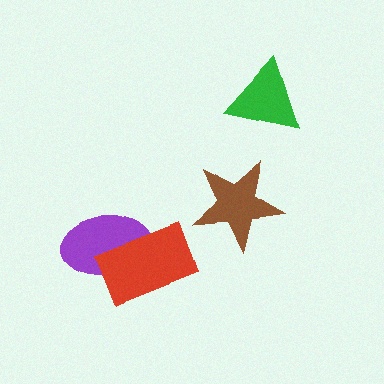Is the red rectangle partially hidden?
No, no other shape covers it.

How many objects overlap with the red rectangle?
1 object overlaps with the red rectangle.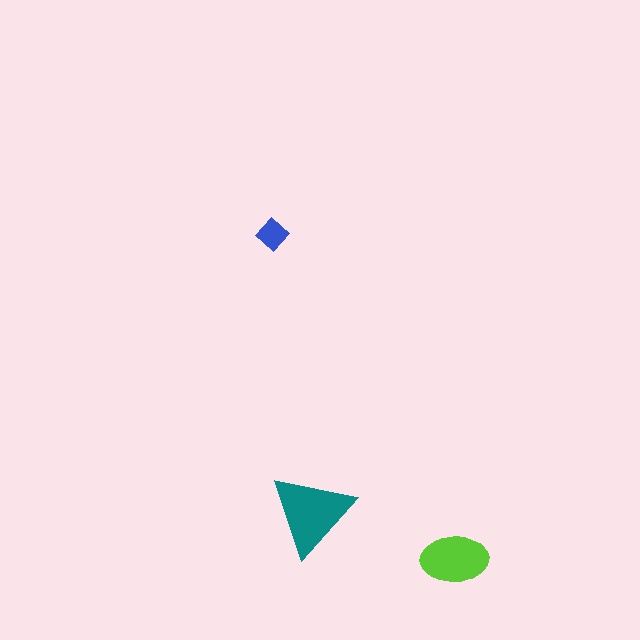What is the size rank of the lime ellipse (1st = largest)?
2nd.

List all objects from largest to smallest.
The teal triangle, the lime ellipse, the blue diamond.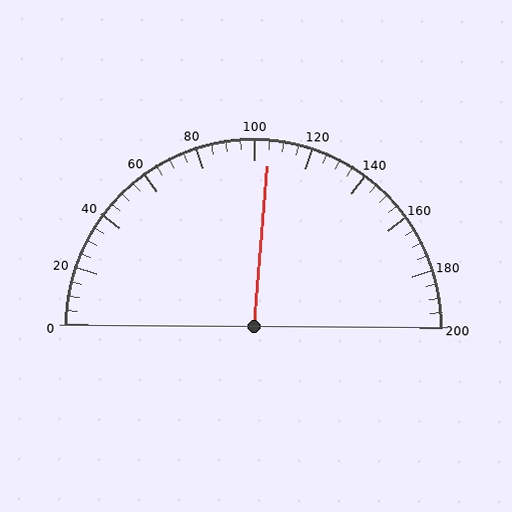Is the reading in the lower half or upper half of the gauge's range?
The reading is in the upper half of the range (0 to 200).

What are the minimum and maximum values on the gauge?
The gauge ranges from 0 to 200.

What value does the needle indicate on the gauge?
The needle indicates approximately 105.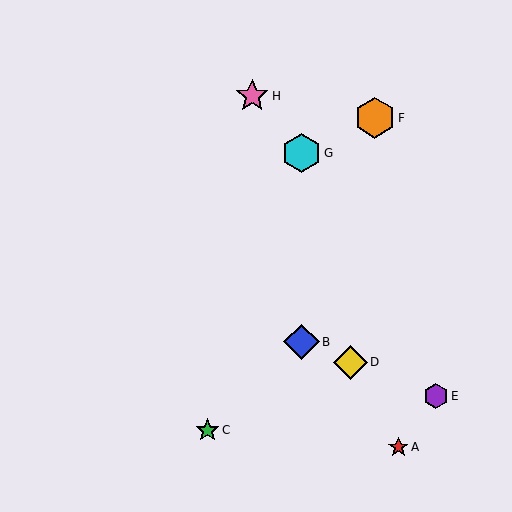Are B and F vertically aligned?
No, B is at x≈301 and F is at x≈375.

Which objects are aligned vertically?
Objects B, G are aligned vertically.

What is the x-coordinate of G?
Object G is at x≈301.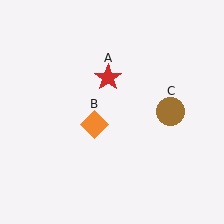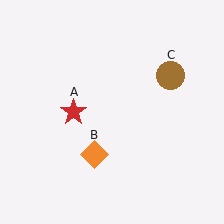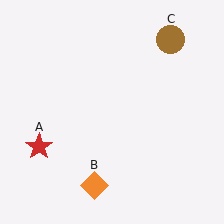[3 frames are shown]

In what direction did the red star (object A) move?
The red star (object A) moved down and to the left.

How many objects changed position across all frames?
3 objects changed position: red star (object A), orange diamond (object B), brown circle (object C).